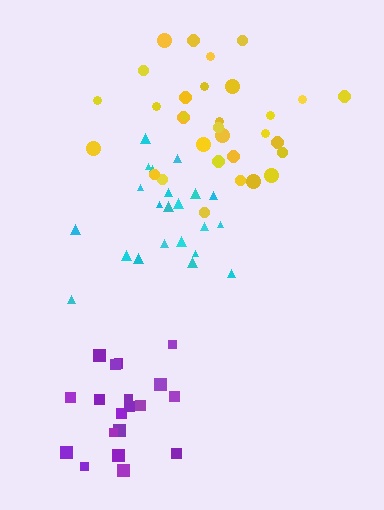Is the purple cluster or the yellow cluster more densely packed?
Purple.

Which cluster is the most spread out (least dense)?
Cyan.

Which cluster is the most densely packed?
Purple.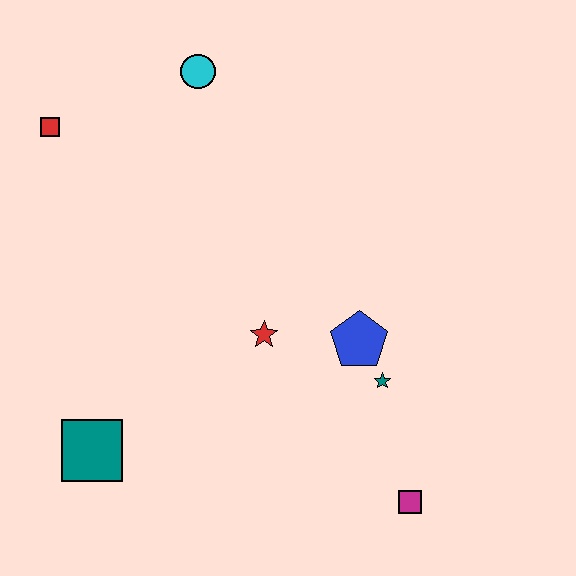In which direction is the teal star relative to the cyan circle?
The teal star is below the cyan circle.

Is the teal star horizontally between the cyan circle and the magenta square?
Yes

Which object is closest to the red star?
The blue pentagon is closest to the red star.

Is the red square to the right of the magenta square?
No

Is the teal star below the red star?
Yes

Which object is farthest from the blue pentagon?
The red square is farthest from the blue pentagon.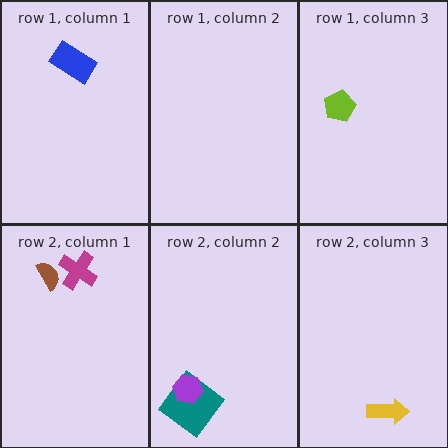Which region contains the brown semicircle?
The row 2, column 1 region.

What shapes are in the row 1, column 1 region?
The blue rectangle.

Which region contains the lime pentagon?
The row 1, column 3 region.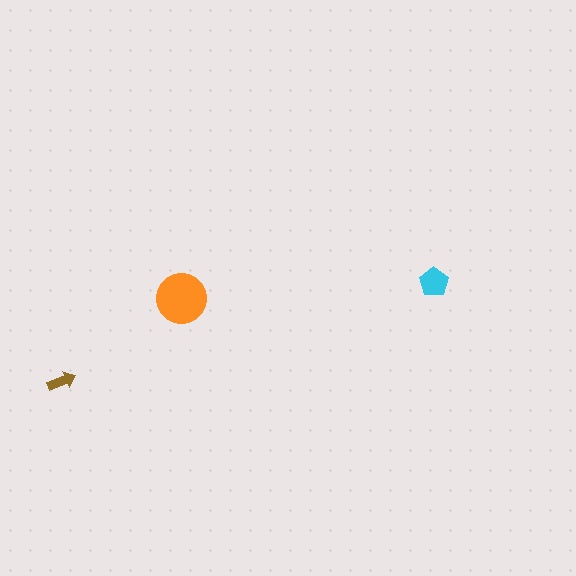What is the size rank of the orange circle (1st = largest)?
1st.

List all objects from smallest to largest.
The brown arrow, the cyan pentagon, the orange circle.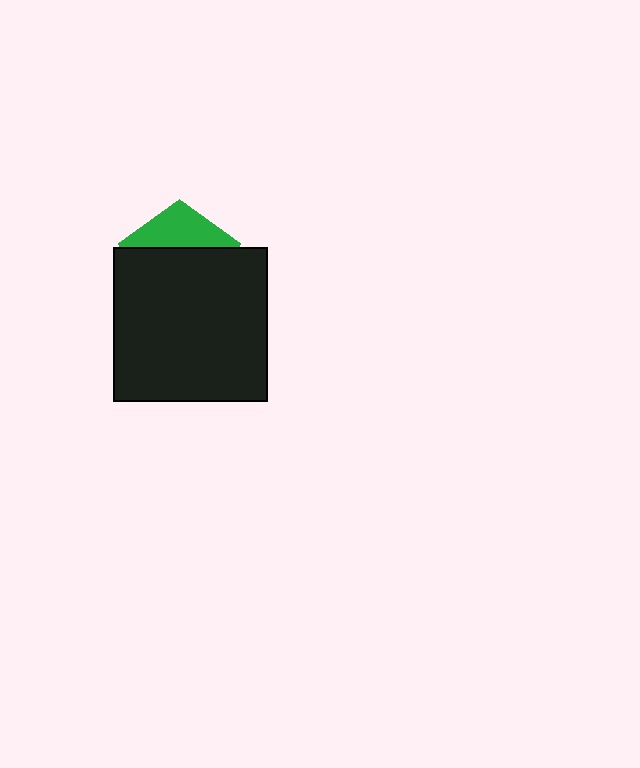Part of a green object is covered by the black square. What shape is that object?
It is a pentagon.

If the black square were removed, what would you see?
You would see the complete green pentagon.